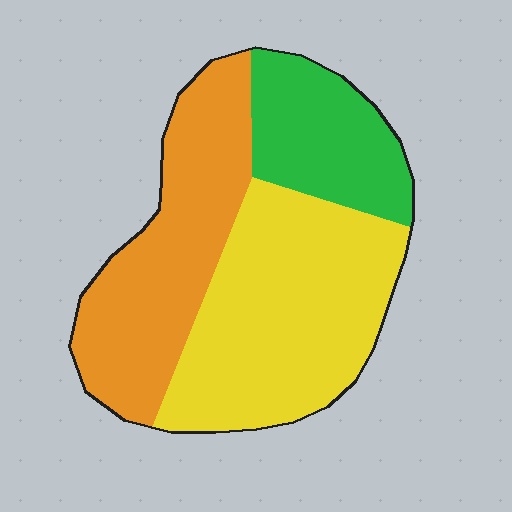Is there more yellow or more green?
Yellow.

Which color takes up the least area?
Green, at roughly 20%.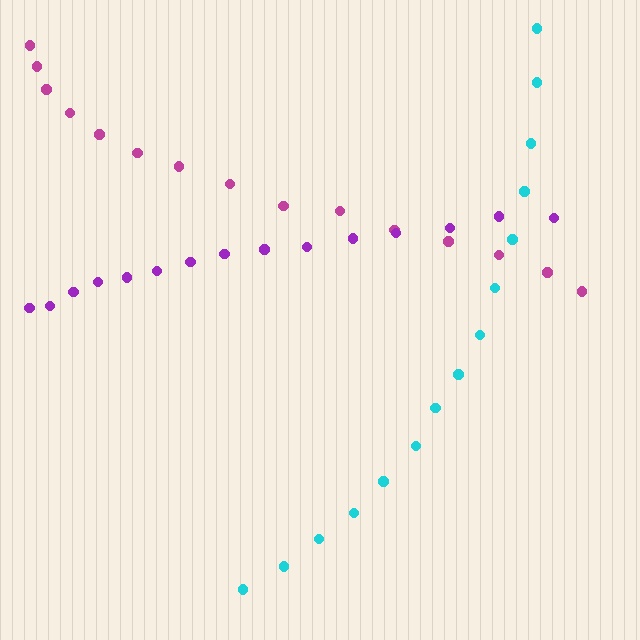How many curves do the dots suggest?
There are 3 distinct paths.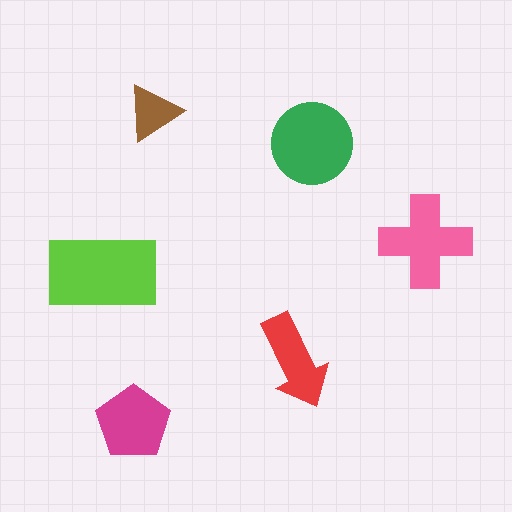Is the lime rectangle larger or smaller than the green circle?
Larger.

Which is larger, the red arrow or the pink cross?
The pink cross.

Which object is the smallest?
The brown triangle.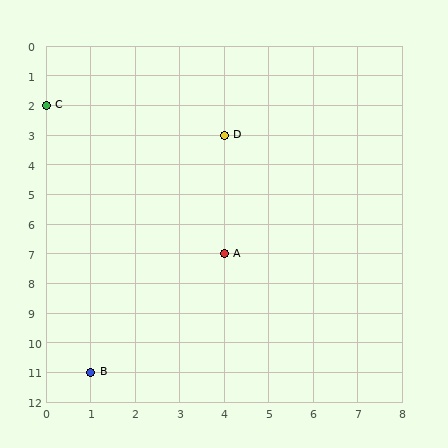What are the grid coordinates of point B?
Point B is at grid coordinates (1, 11).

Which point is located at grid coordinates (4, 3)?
Point D is at (4, 3).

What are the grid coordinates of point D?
Point D is at grid coordinates (4, 3).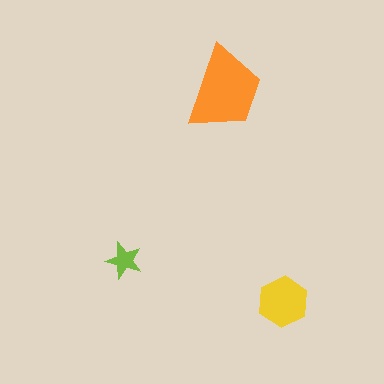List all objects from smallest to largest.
The lime star, the yellow hexagon, the orange trapezoid.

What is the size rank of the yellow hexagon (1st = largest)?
2nd.